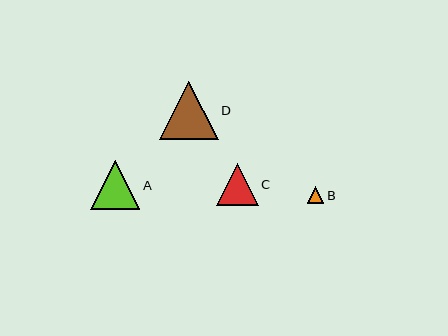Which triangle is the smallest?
Triangle B is the smallest with a size of approximately 16 pixels.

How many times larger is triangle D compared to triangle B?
Triangle D is approximately 3.6 times the size of triangle B.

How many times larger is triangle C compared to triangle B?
Triangle C is approximately 2.6 times the size of triangle B.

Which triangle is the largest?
Triangle D is the largest with a size of approximately 59 pixels.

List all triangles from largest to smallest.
From largest to smallest: D, A, C, B.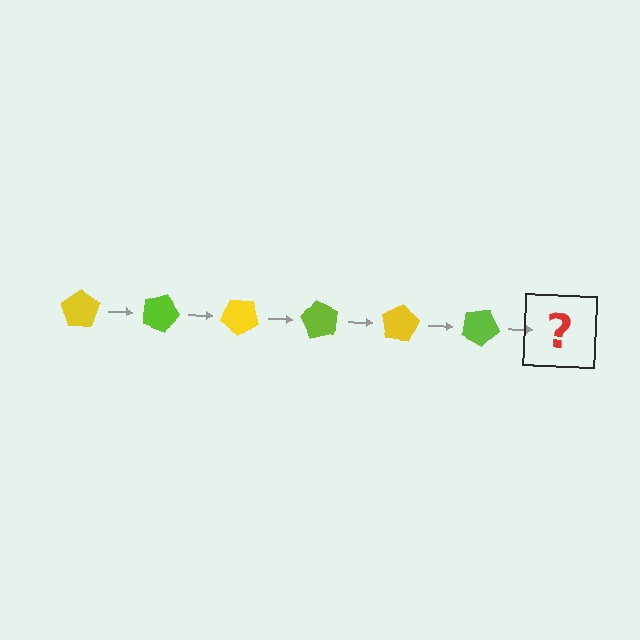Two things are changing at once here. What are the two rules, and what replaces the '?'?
The two rules are that it rotates 20 degrees each step and the color cycles through yellow and lime. The '?' should be a yellow pentagon, rotated 120 degrees from the start.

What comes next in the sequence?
The next element should be a yellow pentagon, rotated 120 degrees from the start.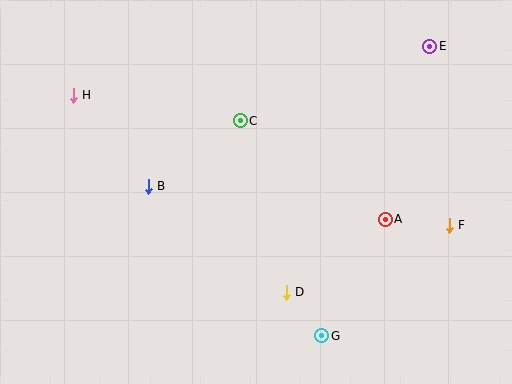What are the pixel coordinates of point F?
Point F is at (449, 225).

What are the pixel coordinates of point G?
Point G is at (322, 336).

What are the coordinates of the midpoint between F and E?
The midpoint between F and E is at (440, 136).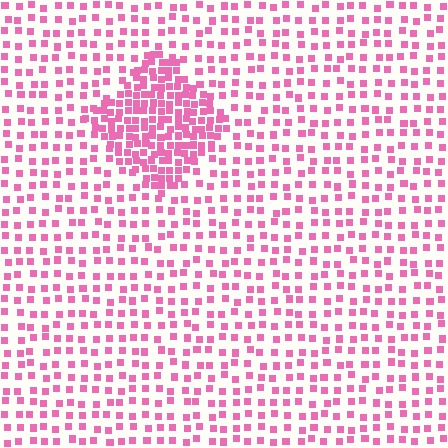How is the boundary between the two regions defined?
The boundary is defined by a change in element density (approximately 2.4x ratio). All elements are the same color, size, and shape.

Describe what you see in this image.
The image contains small pink elements arranged at two different densities. A diamond-shaped region is visible where the elements are more densely packed than the surrounding area.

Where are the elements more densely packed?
The elements are more densely packed inside the diamond boundary.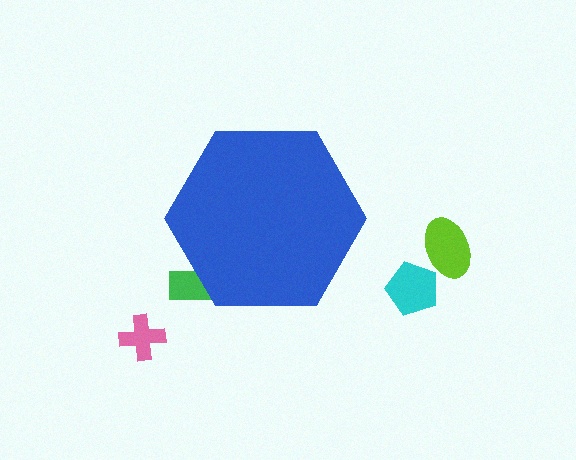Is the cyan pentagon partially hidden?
No, the cyan pentagon is fully visible.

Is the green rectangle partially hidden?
Yes, the green rectangle is partially hidden behind the blue hexagon.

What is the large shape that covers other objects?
A blue hexagon.